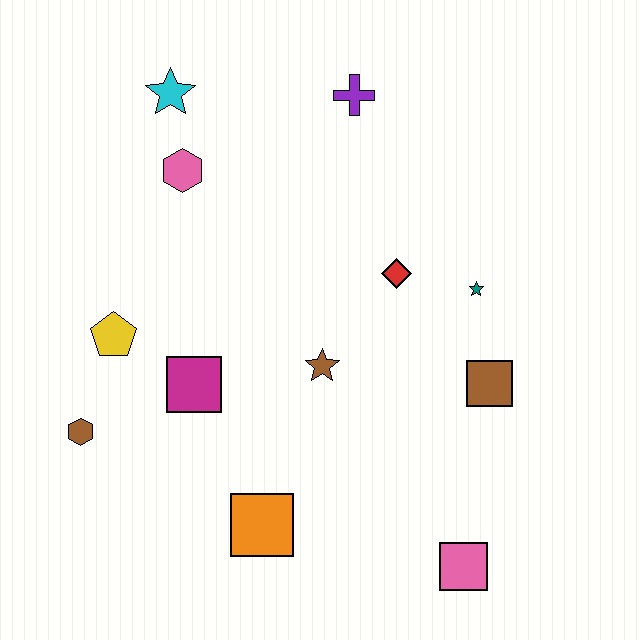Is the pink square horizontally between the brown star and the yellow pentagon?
No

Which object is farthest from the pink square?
The cyan star is farthest from the pink square.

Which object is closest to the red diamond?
The teal star is closest to the red diamond.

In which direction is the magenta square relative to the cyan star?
The magenta square is below the cyan star.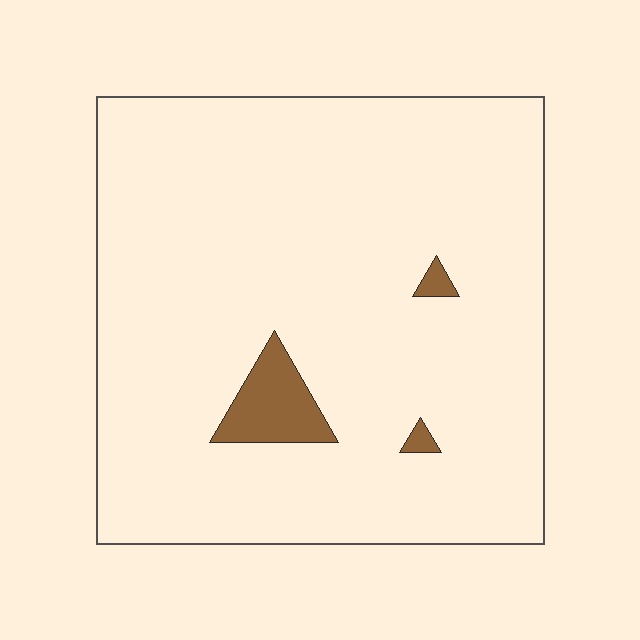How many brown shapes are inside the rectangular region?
3.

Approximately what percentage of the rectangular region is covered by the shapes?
Approximately 5%.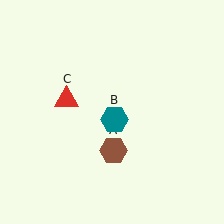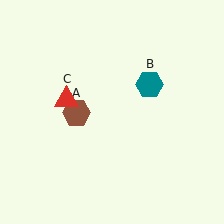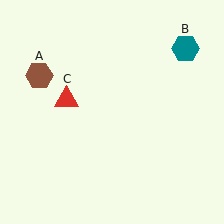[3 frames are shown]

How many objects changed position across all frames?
2 objects changed position: brown hexagon (object A), teal hexagon (object B).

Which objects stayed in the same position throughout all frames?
Red triangle (object C) remained stationary.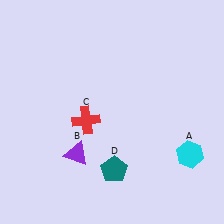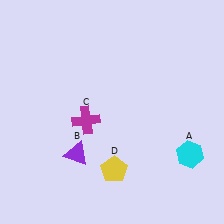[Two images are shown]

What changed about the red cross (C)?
In Image 1, C is red. In Image 2, it changed to magenta.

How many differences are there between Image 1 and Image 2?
There are 2 differences between the two images.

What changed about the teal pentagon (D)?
In Image 1, D is teal. In Image 2, it changed to yellow.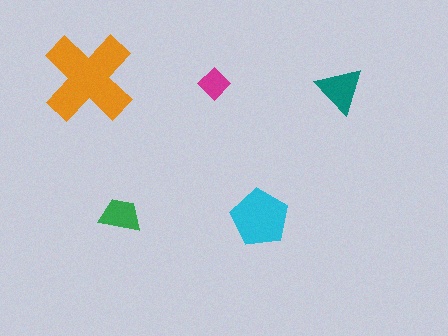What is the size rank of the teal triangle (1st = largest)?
3rd.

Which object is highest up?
The orange cross is topmost.